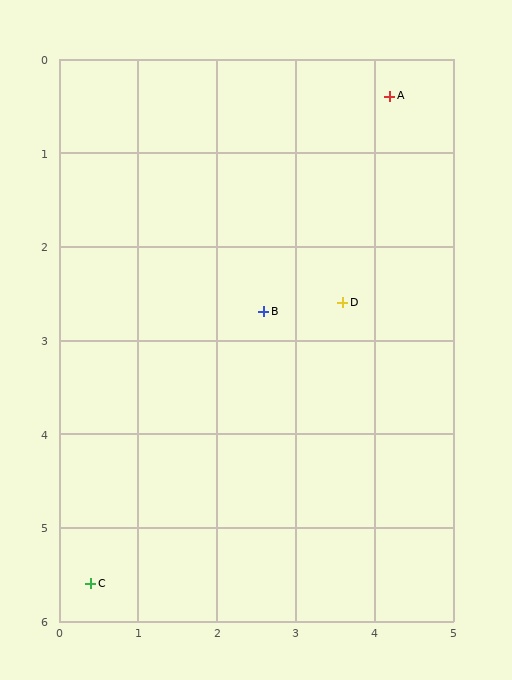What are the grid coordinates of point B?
Point B is at approximately (2.6, 2.7).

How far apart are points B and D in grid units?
Points B and D are about 1.0 grid units apart.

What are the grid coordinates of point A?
Point A is at approximately (4.2, 0.4).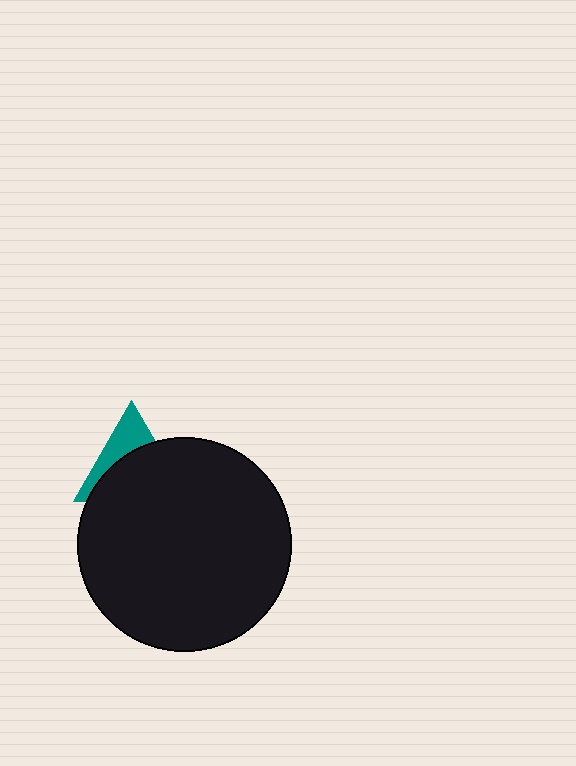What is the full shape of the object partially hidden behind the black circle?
The partially hidden object is a teal triangle.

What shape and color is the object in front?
The object in front is a black circle.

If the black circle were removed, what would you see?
You would see the complete teal triangle.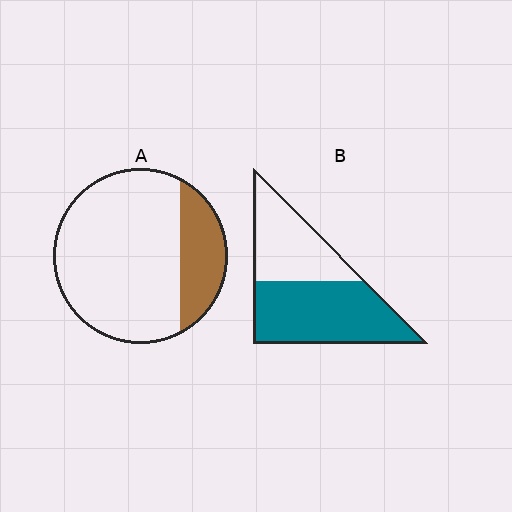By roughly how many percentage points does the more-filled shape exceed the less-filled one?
By roughly 35 percentage points (B over A).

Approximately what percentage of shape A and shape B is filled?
A is approximately 20% and B is approximately 60%.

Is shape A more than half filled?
No.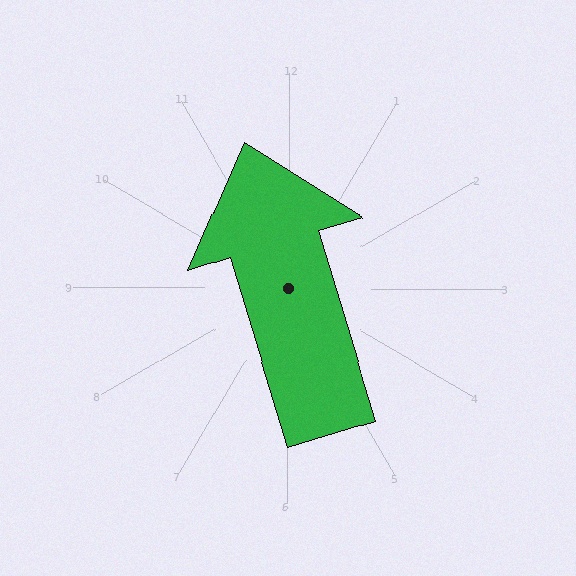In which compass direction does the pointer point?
North.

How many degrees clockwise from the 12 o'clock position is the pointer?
Approximately 343 degrees.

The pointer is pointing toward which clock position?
Roughly 11 o'clock.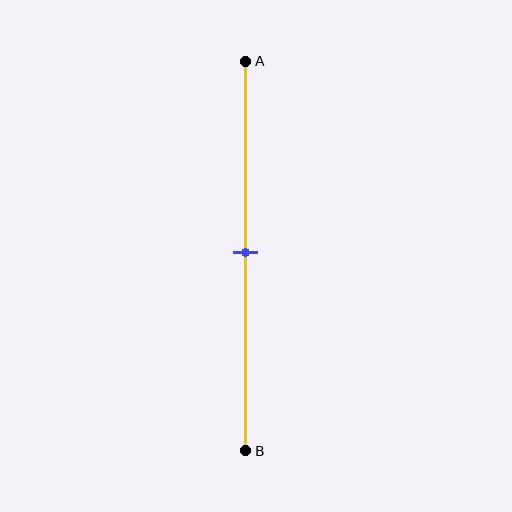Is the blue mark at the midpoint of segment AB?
Yes, the mark is approximately at the midpoint.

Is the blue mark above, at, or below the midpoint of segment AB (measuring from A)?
The blue mark is approximately at the midpoint of segment AB.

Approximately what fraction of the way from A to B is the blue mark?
The blue mark is approximately 50% of the way from A to B.